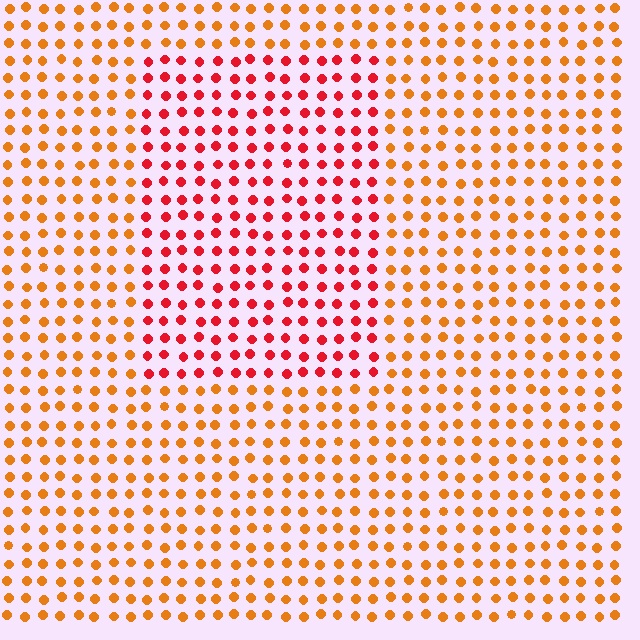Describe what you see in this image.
The image is filled with small orange elements in a uniform arrangement. A rectangle-shaped region is visible where the elements are tinted to a slightly different hue, forming a subtle color boundary.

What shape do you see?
I see a rectangle.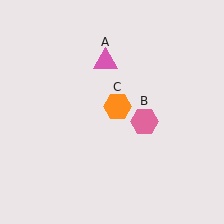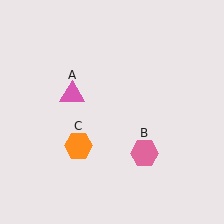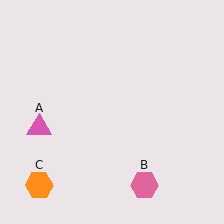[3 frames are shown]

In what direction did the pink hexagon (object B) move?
The pink hexagon (object B) moved down.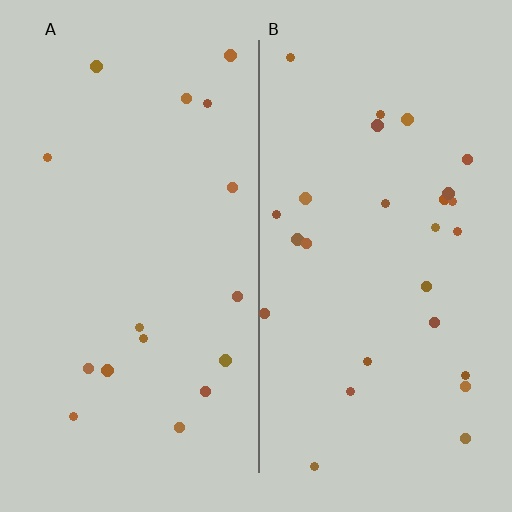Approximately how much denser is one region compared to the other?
Approximately 1.6× — region B over region A.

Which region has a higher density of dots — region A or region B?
B (the right).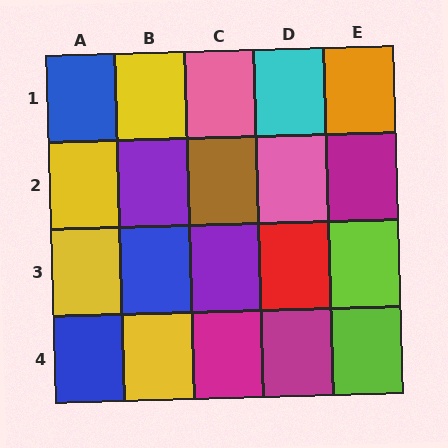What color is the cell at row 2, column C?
Brown.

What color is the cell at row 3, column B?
Blue.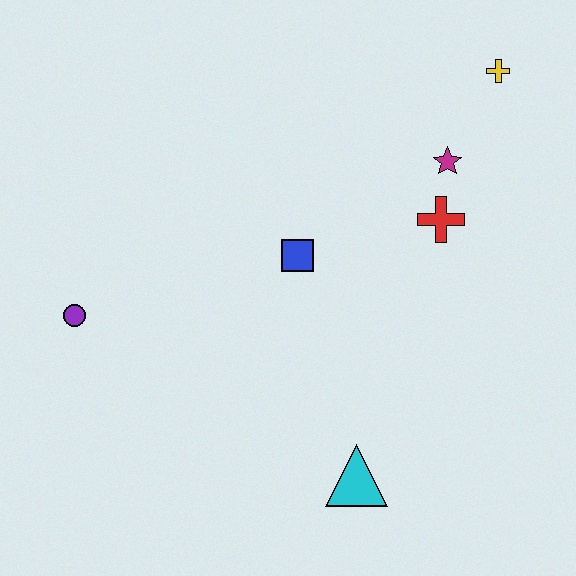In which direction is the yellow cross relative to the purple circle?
The yellow cross is to the right of the purple circle.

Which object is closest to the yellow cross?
The magenta star is closest to the yellow cross.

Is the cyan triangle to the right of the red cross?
No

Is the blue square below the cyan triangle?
No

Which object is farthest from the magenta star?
The purple circle is farthest from the magenta star.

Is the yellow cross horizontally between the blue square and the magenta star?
No